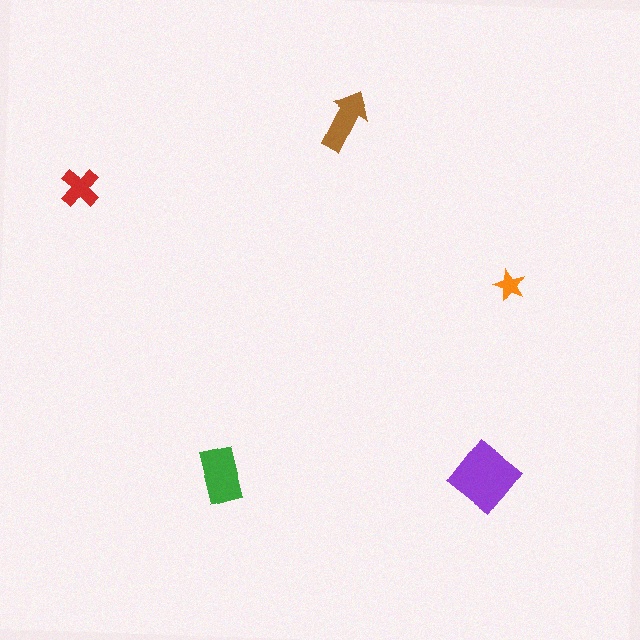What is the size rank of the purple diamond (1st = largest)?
1st.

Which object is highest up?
The brown arrow is topmost.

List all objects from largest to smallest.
The purple diamond, the green rectangle, the brown arrow, the red cross, the orange star.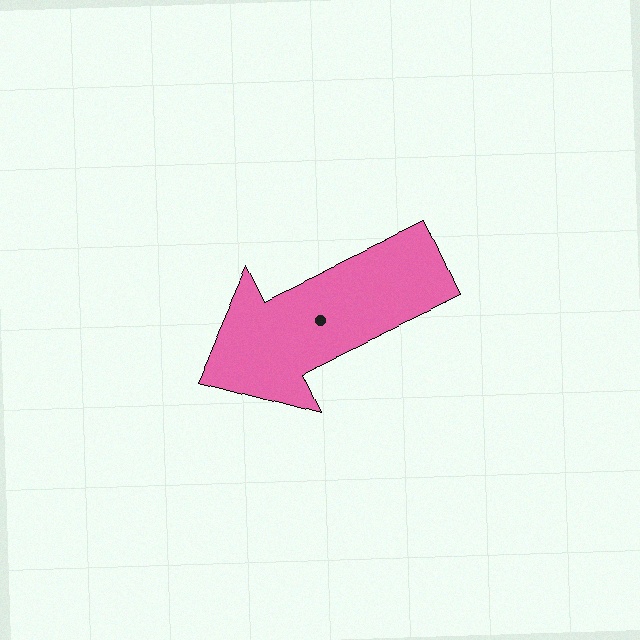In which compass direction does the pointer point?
Southwest.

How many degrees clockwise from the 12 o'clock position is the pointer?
Approximately 244 degrees.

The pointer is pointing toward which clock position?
Roughly 8 o'clock.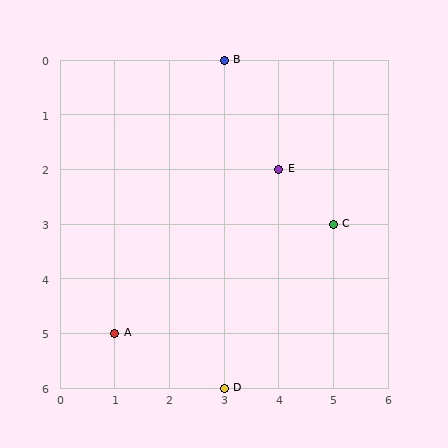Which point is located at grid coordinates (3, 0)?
Point B is at (3, 0).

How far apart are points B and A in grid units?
Points B and A are 2 columns and 5 rows apart (about 5.4 grid units diagonally).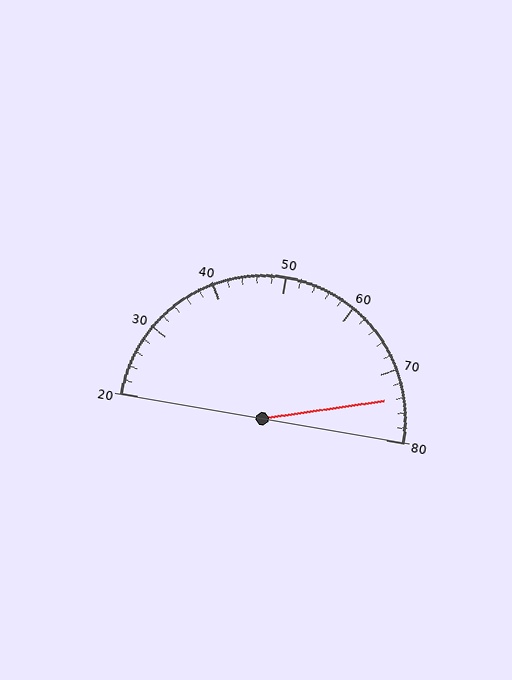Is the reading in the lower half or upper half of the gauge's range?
The reading is in the upper half of the range (20 to 80).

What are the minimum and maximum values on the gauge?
The gauge ranges from 20 to 80.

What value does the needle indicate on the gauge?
The needle indicates approximately 74.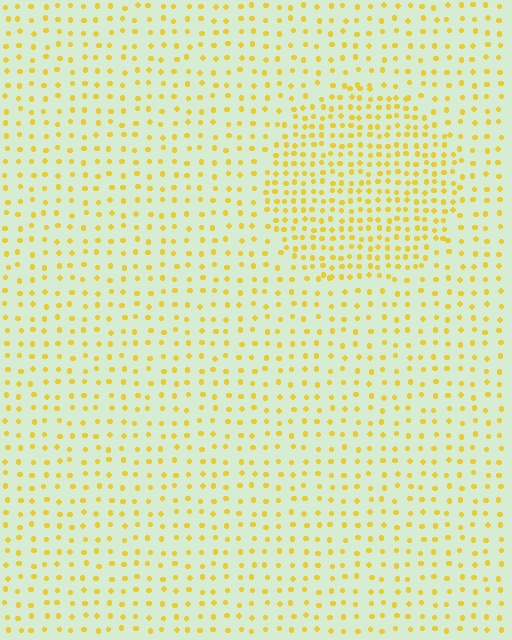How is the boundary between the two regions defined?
The boundary is defined by a change in element density (approximately 1.9x ratio). All elements are the same color, size, and shape.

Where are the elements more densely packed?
The elements are more densely packed inside the circle boundary.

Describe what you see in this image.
The image contains small yellow elements arranged at two different densities. A circle-shaped region is visible where the elements are more densely packed than the surrounding area.